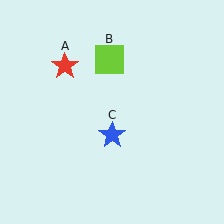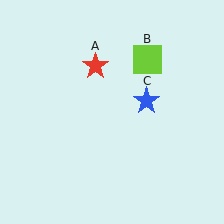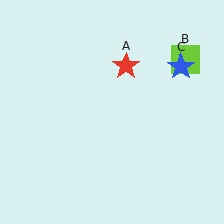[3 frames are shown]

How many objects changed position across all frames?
3 objects changed position: red star (object A), lime square (object B), blue star (object C).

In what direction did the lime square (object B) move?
The lime square (object B) moved right.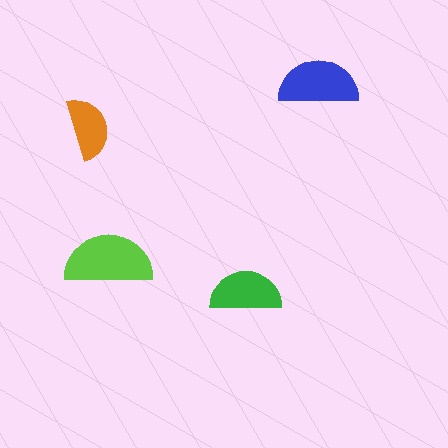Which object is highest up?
The blue semicircle is topmost.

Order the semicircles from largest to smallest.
the lime one, the blue one, the green one, the orange one.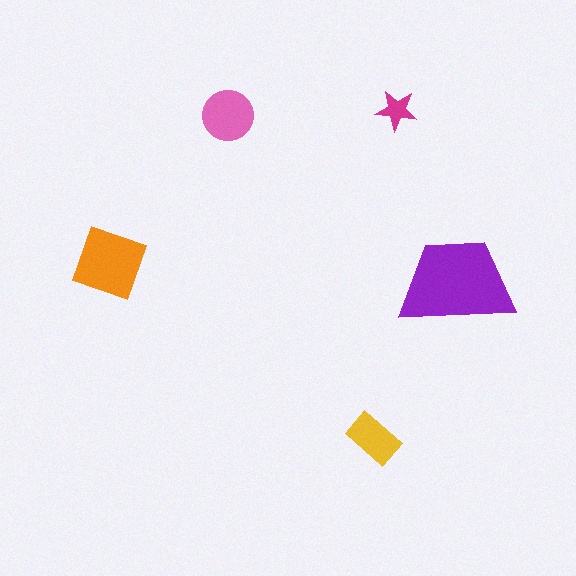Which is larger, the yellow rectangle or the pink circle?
The pink circle.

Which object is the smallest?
The magenta star.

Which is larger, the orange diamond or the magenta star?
The orange diamond.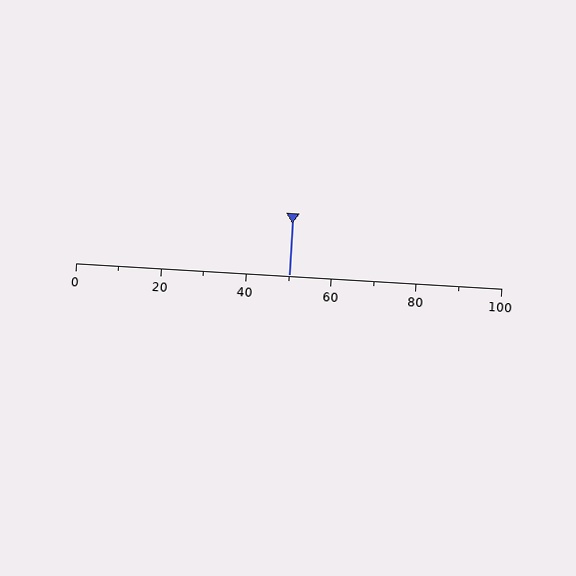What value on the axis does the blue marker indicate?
The marker indicates approximately 50.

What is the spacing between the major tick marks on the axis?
The major ticks are spaced 20 apart.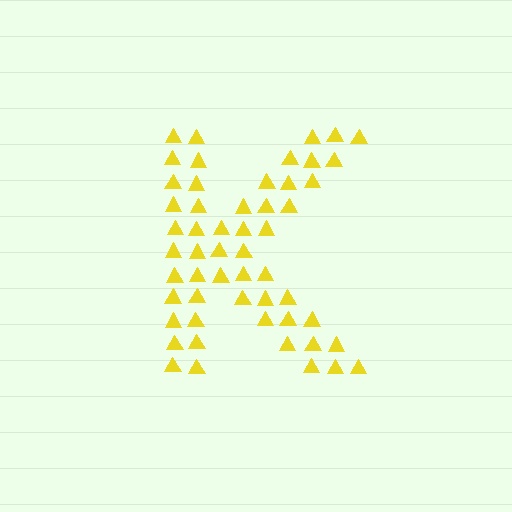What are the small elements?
The small elements are triangles.